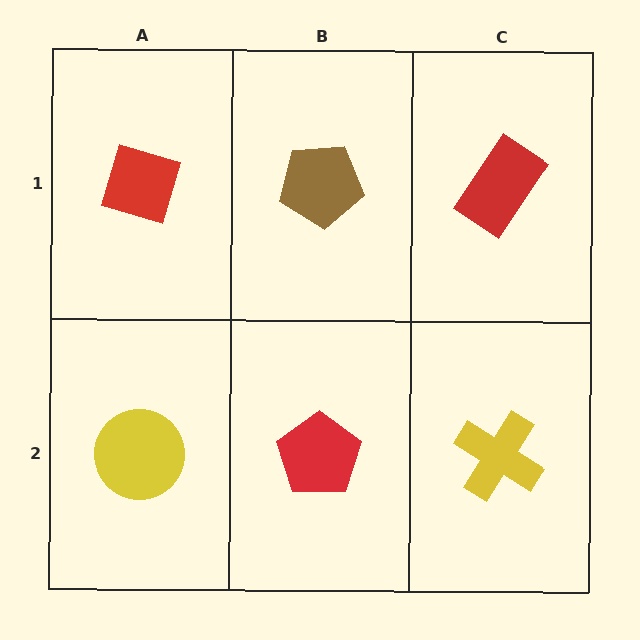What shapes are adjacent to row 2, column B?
A brown pentagon (row 1, column B), a yellow circle (row 2, column A), a yellow cross (row 2, column C).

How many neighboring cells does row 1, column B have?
3.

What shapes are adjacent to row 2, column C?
A red rectangle (row 1, column C), a red pentagon (row 2, column B).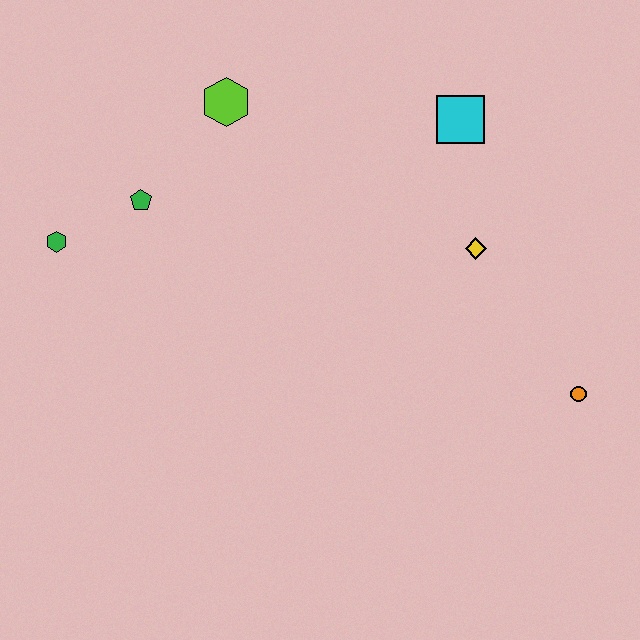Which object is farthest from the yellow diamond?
The green hexagon is farthest from the yellow diamond.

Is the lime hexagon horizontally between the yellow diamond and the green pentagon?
Yes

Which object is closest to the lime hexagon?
The green pentagon is closest to the lime hexagon.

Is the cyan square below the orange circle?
No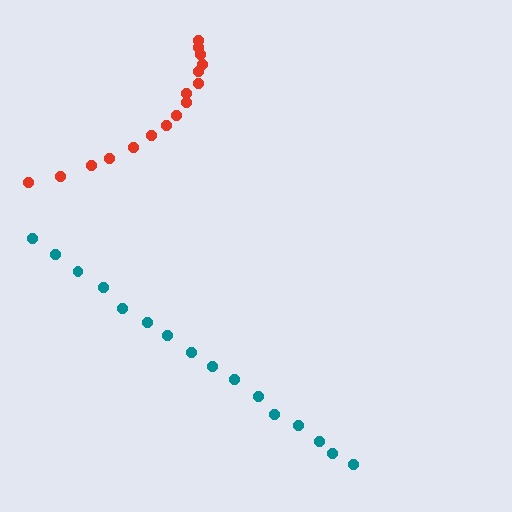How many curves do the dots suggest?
There are 2 distinct paths.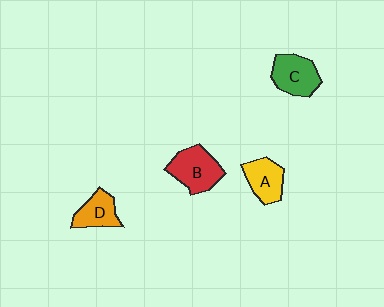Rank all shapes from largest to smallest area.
From largest to smallest: B (red), C (green), A (yellow), D (orange).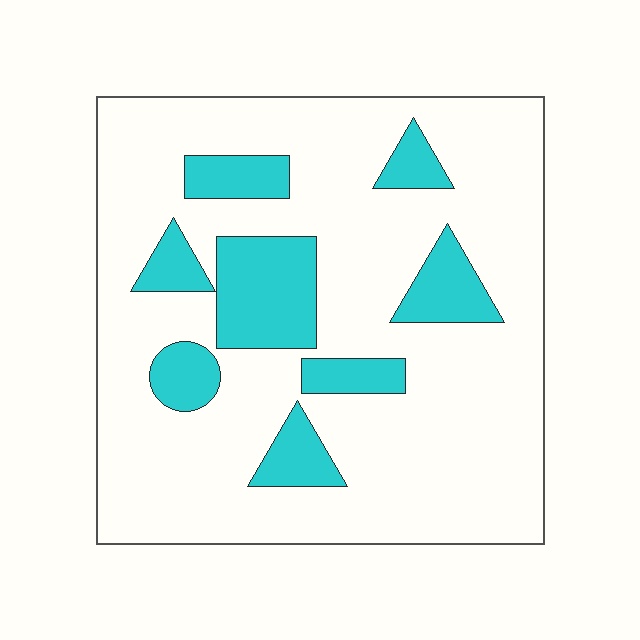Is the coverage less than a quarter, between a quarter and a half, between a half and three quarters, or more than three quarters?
Less than a quarter.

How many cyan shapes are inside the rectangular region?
8.